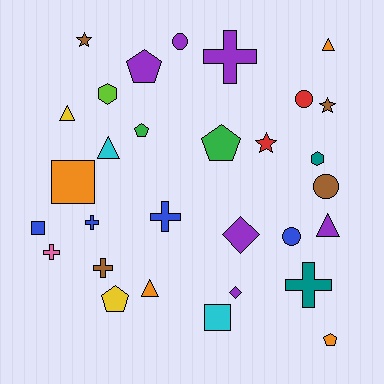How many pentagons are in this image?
There are 5 pentagons.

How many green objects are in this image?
There are 2 green objects.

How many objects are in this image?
There are 30 objects.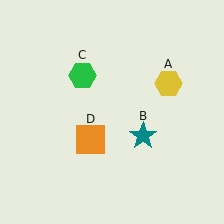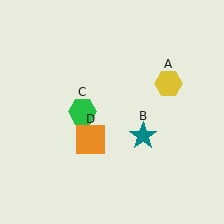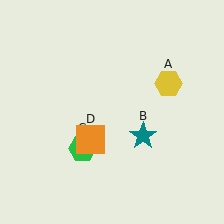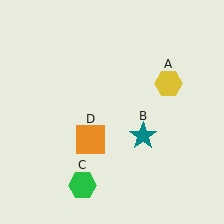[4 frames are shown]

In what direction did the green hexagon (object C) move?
The green hexagon (object C) moved down.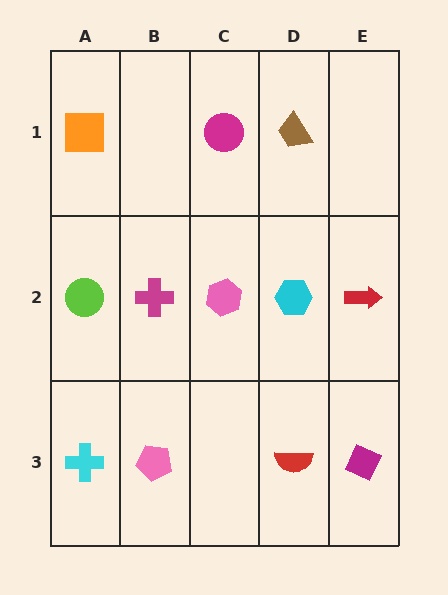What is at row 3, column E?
A magenta diamond.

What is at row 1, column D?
A brown trapezoid.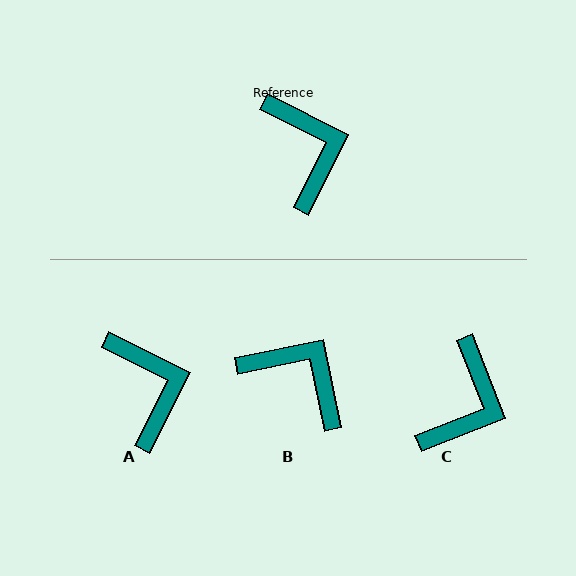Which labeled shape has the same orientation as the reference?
A.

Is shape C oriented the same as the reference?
No, it is off by about 42 degrees.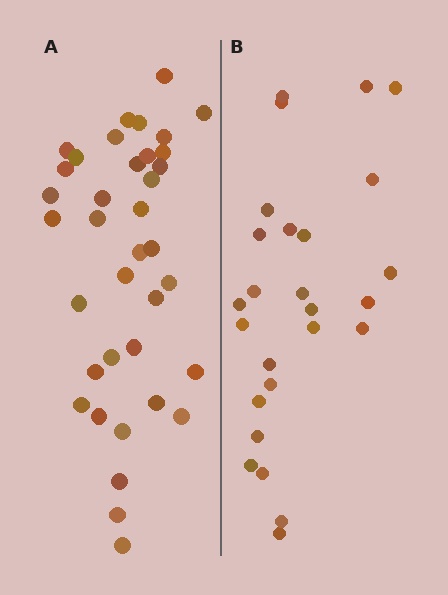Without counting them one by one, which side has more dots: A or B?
Region A (the left region) has more dots.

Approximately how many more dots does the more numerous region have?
Region A has roughly 12 or so more dots than region B.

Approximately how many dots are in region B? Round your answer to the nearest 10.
About 30 dots. (The exact count is 26, which rounds to 30.)